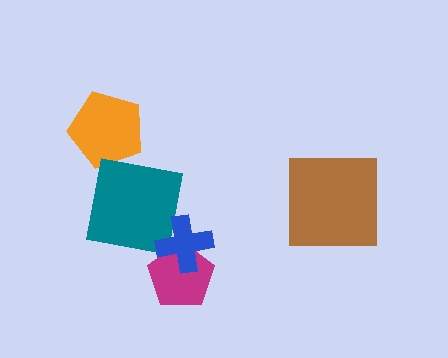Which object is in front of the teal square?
The blue cross is in front of the teal square.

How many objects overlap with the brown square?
0 objects overlap with the brown square.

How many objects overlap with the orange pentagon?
0 objects overlap with the orange pentagon.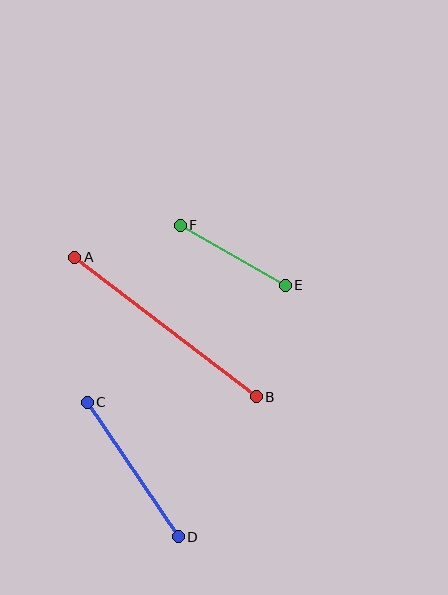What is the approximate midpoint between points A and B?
The midpoint is at approximately (166, 327) pixels.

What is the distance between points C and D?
The distance is approximately 162 pixels.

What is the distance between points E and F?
The distance is approximately 121 pixels.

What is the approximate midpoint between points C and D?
The midpoint is at approximately (133, 470) pixels.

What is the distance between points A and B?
The distance is approximately 229 pixels.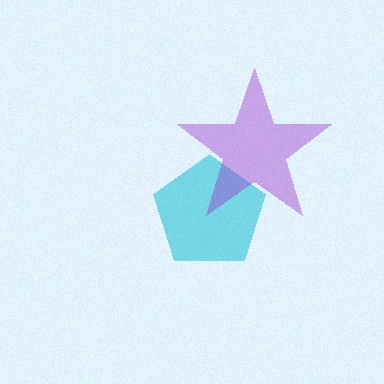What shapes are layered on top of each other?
The layered shapes are: a cyan pentagon, a purple star.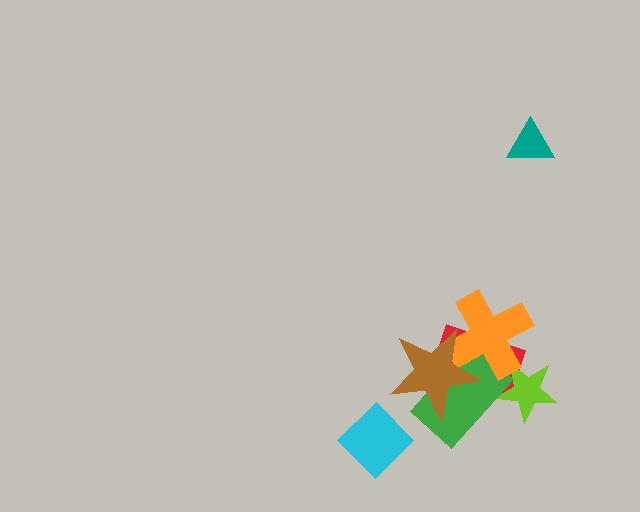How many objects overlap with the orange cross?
4 objects overlap with the orange cross.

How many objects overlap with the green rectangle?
4 objects overlap with the green rectangle.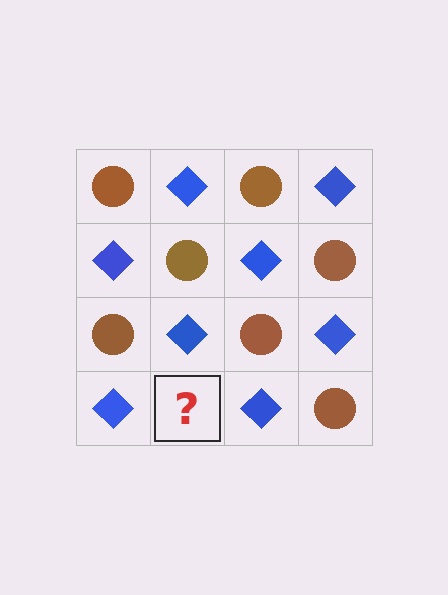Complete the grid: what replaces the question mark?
The question mark should be replaced with a brown circle.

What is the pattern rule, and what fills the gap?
The rule is that it alternates brown circle and blue diamond in a checkerboard pattern. The gap should be filled with a brown circle.